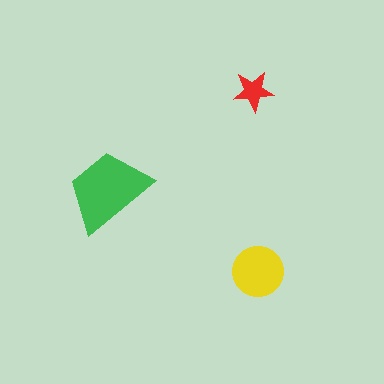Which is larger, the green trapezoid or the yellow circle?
The green trapezoid.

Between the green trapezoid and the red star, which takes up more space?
The green trapezoid.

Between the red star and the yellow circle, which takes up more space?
The yellow circle.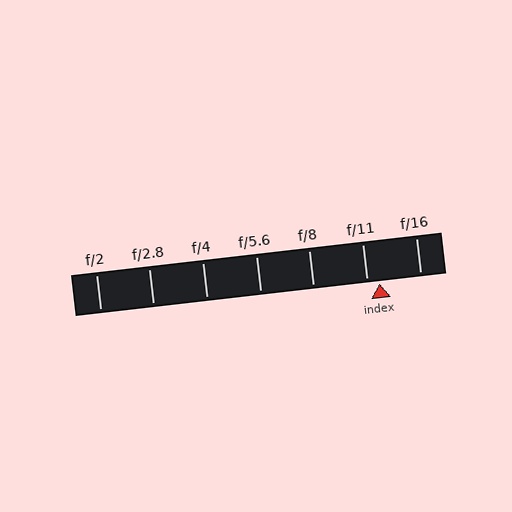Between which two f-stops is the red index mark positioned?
The index mark is between f/11 and f/16.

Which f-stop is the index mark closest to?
The index mark is closest to f/11.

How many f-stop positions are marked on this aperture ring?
There are 7 f-stop positions marked.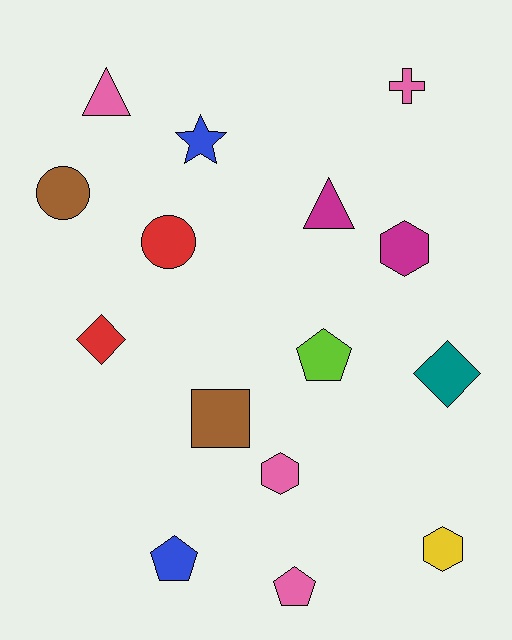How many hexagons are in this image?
There are 3 hexagons.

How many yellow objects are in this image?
There is 1 yellow object.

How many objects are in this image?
There are 15 objects.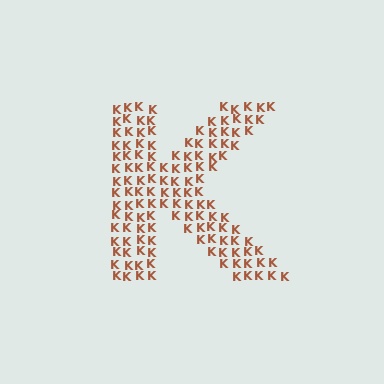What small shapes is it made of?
It is made of small letter K's.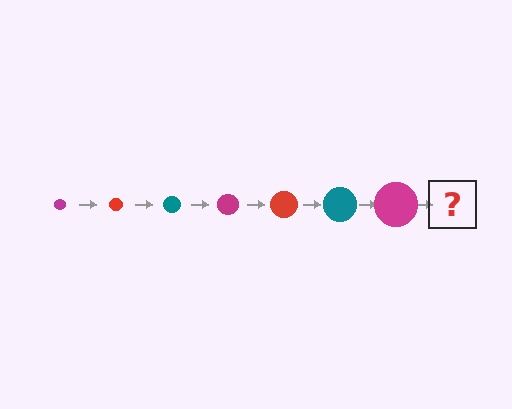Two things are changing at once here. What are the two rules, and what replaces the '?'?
The two rules are that the circle grows larger each step and the color cycles through magenta, red, and teal. The '?' should be a red circle, larger than the previous one.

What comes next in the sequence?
The next element should be a red circle, larger than the previous one.